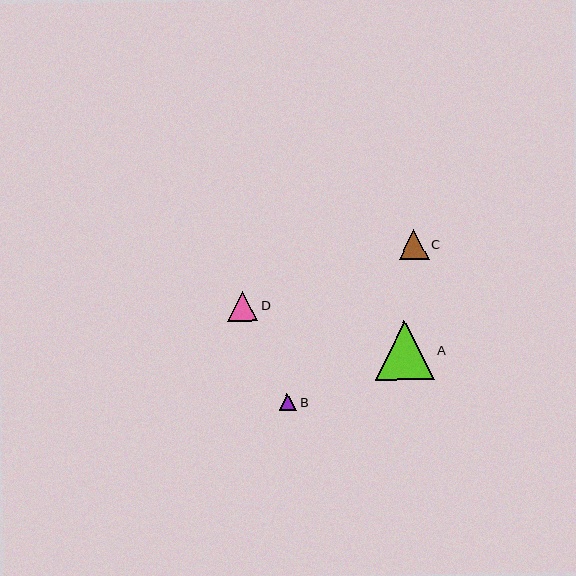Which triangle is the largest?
Triangle A is the largest with a size of approximately 59 pixels.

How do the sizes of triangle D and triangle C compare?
Triangle D and triangle C are approximately the same size.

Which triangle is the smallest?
Triangle B is the smallest with a size of approximately 17 pixels.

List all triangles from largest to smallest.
From largest to smallest: A, D, C, B.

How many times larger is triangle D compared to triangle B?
Triangle D is approximately 1.7 times the size of triangle B.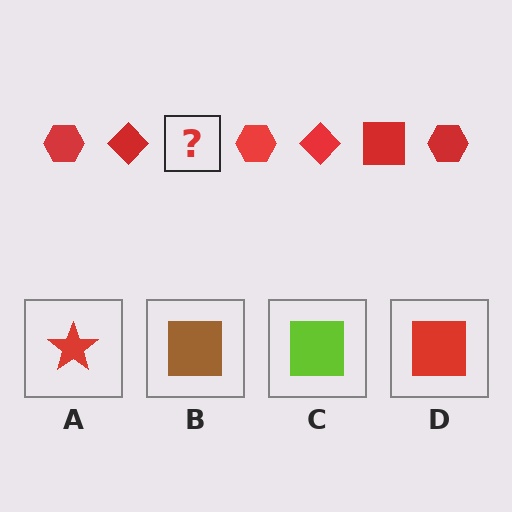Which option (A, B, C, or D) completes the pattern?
D.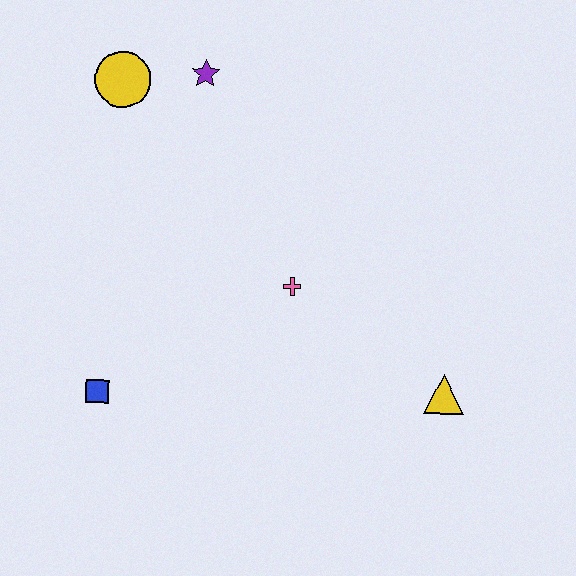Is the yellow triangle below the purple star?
Yes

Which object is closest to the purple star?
The yellow circle is closest to the purple star.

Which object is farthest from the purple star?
The yellow triangle is farthest from the purple star.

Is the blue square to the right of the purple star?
No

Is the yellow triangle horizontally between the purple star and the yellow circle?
No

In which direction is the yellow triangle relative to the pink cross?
The yellow triangle is to the right of the pink cross.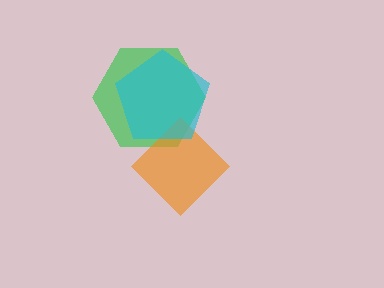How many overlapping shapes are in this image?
There are 3 overlapping shapes in the image.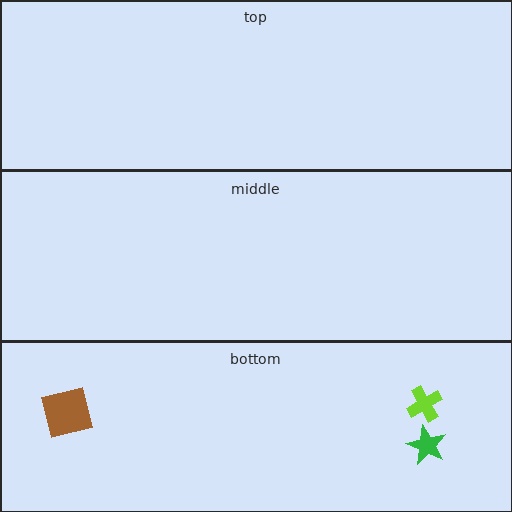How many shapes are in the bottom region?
3.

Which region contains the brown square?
The bottom region.